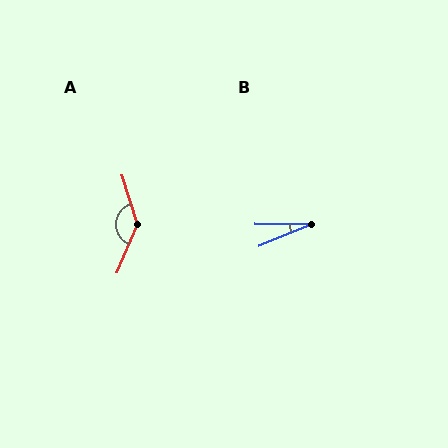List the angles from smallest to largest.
B (23°), A (139°).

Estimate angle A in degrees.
Approximately 139 degrees.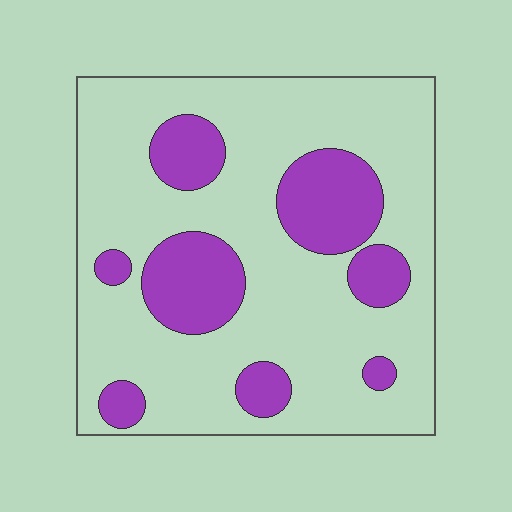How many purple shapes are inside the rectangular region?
8.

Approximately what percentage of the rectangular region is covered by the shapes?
Approximately 25%.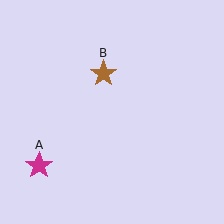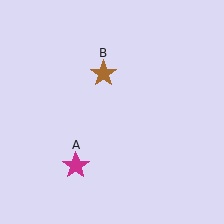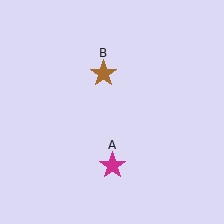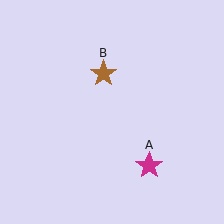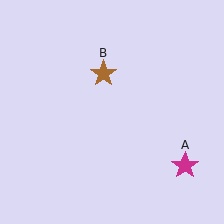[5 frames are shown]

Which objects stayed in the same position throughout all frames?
Brown star (object B) remained stationary.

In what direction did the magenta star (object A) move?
The magenta star (object A) moved right.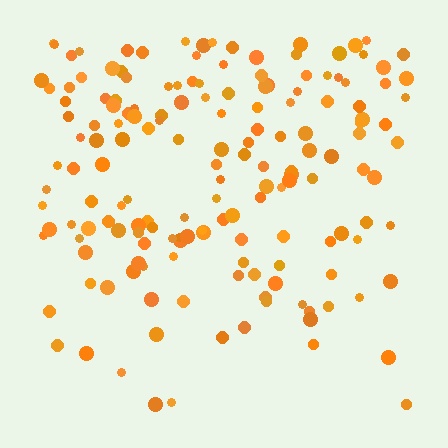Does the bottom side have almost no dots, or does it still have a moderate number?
Still a moderate number, just noticeably fewer than the top.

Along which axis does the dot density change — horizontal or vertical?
Vertical.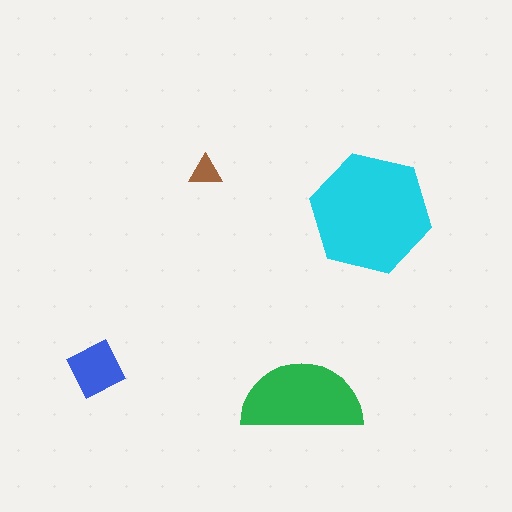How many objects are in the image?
There are 4 objects in the image.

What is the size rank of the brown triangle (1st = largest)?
4th.